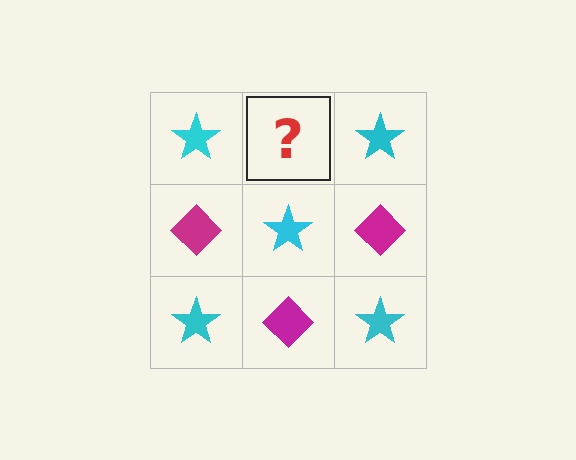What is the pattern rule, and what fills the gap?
The rule is that it alternates cyan star and magenta diamond in a checkerboard pattern. The gap should be filled with a magenta diamond.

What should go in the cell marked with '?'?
The missing cell should contain a magenta diamond.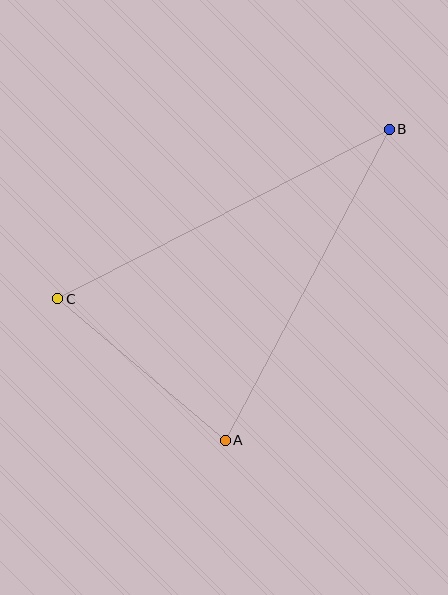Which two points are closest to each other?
Points A and C are closest to each other.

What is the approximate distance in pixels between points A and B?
The distance between A and B is approximately 352 pixels.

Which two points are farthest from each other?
Points B and C are farthest from each other.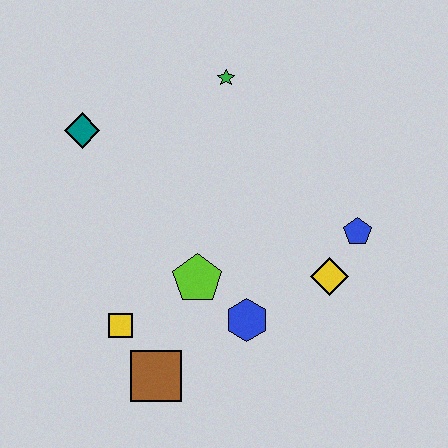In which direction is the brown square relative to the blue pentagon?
The brown square is to the left of the blue pentagon.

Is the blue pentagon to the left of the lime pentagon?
No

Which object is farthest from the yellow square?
The green star is farthest from the yellow square.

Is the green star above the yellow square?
Yes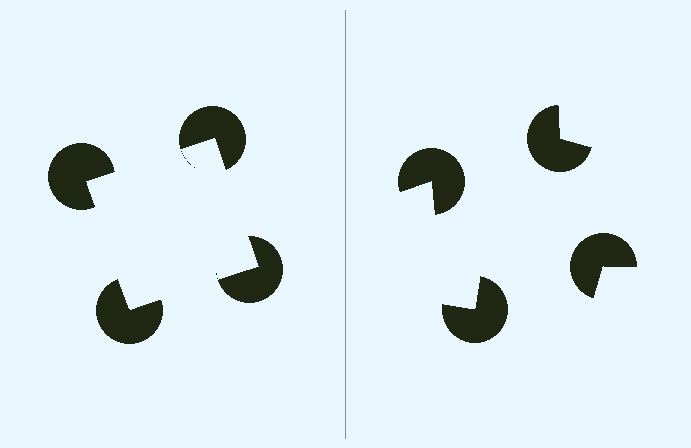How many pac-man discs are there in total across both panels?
8 — 4 on each side.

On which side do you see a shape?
An illusory square appears on the left side. On the right side the wedge cuts are rotated, so no coherent shape forms.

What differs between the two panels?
The pac-man discs are positioned identically on both sides; only the wedge orientations differ. On the left they align to a square; on the right they are misaligned.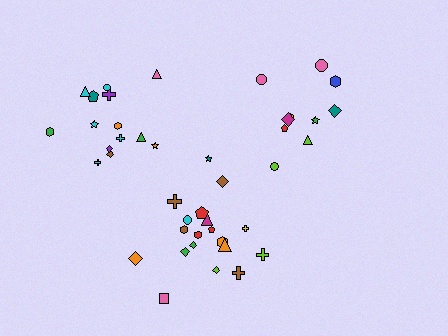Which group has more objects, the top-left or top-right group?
The top-left group.